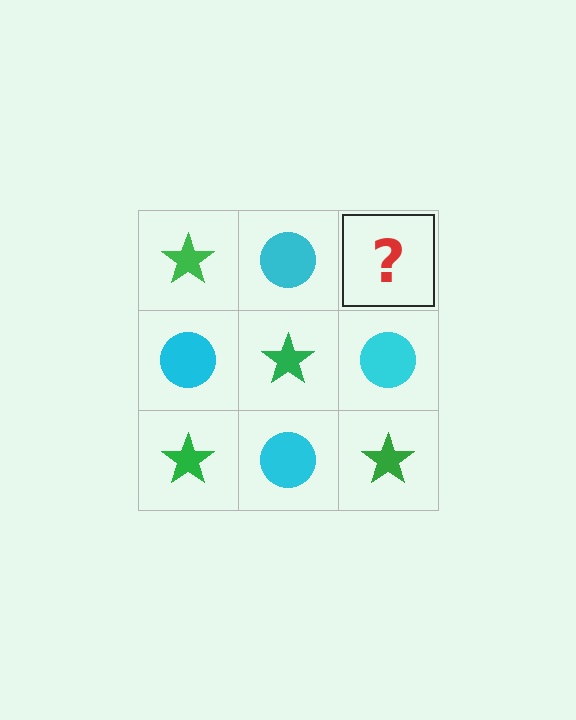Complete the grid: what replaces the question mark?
The question mark should be replaced with a green star.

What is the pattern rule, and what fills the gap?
The rule is that it alternates green star and cyan circle in a checkerboard pattern. The gap should be filled with a green star.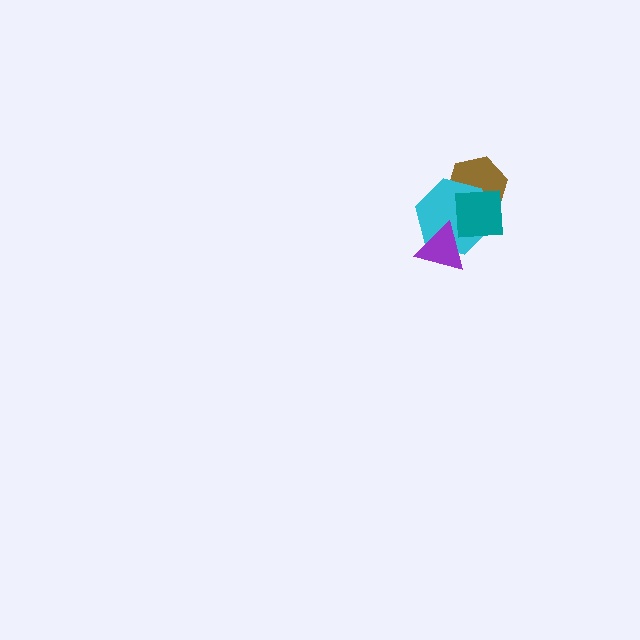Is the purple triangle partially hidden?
No, no other shape covers it.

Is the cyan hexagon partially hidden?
Yes, it is partially covered by another shape.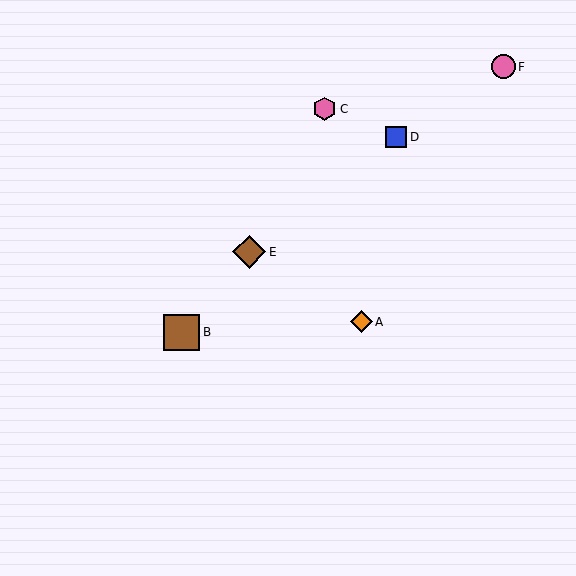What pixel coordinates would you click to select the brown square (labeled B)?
Click at (181, 332) to select the brown square B.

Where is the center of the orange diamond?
The center of the orange diamond is at (361, 322).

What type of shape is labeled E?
Shape E is a brown diamond.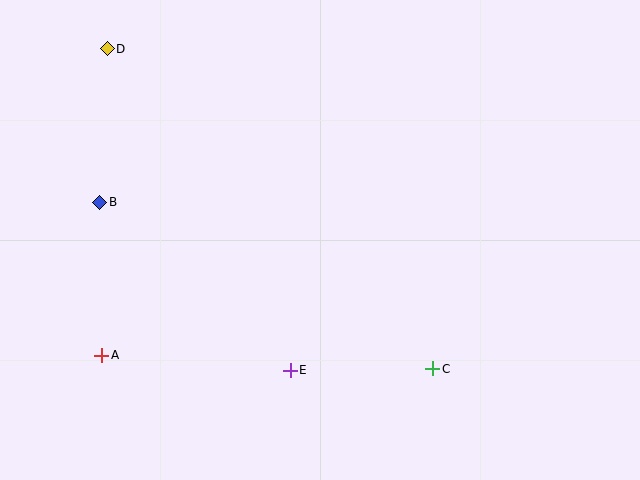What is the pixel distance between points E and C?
The distance between E and C is 143 pixels.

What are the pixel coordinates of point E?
Point E is at (290, 370).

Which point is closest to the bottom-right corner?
Point C is closest to the bottom-right corner.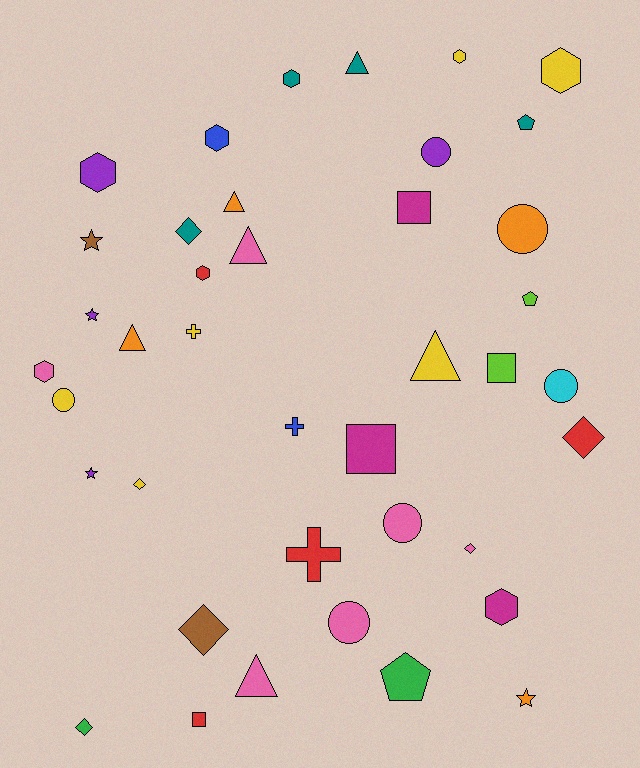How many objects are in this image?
There are 40 objects.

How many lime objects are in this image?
There are 2 lime objects.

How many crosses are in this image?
There are 3 crosses.